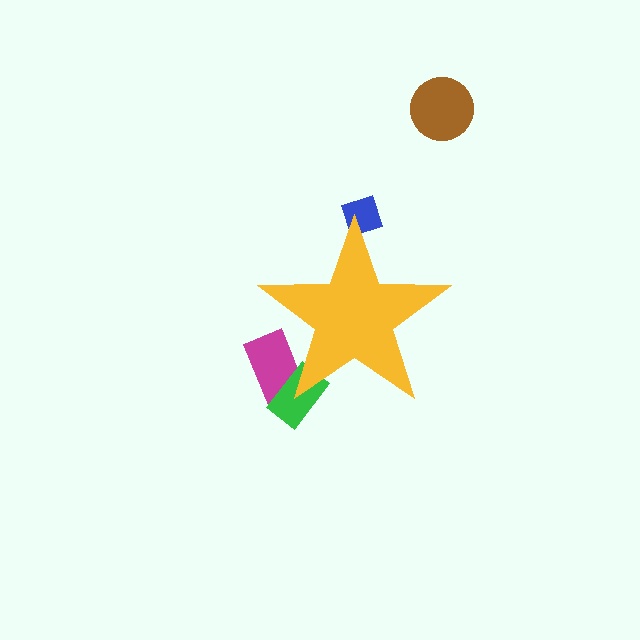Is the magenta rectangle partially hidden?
Yes, the magenta rectangle is partially hidden behind the yellow star.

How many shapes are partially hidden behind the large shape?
3 shapes are partially hidden.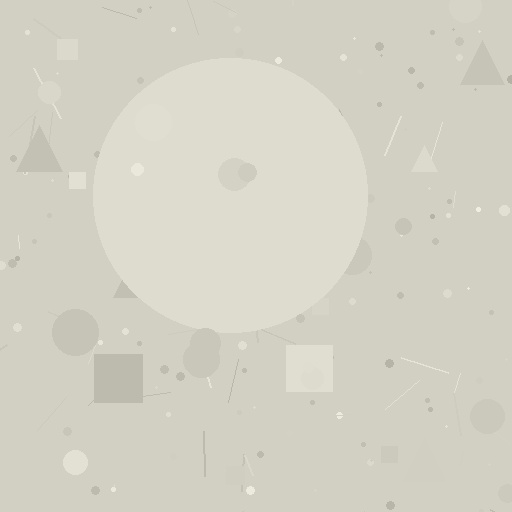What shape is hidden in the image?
A circle is hidden in the image.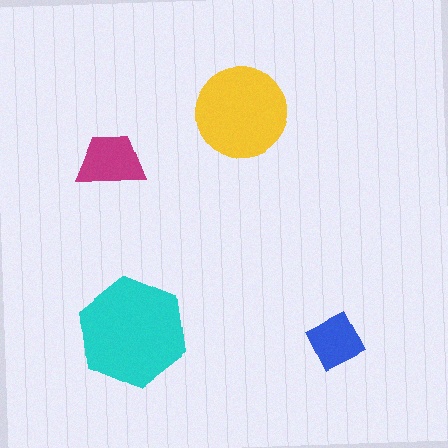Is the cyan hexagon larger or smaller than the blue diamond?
Larger.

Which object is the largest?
The cyan hexagon.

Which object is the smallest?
The blue diamond.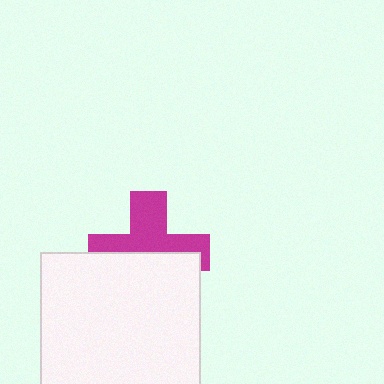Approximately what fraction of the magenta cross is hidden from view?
Roughly 50% of the magenta cross is hidden behind the white square.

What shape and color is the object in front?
The object in front is a white square.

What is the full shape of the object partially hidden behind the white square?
The partially hidden object is a magenta cross.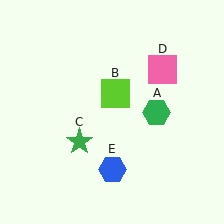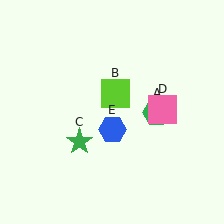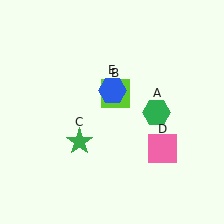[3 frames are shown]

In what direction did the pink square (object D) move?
The pink square (object D) moved down.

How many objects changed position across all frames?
2 objects changed position: pink square (object D), blue hexagon (object E).